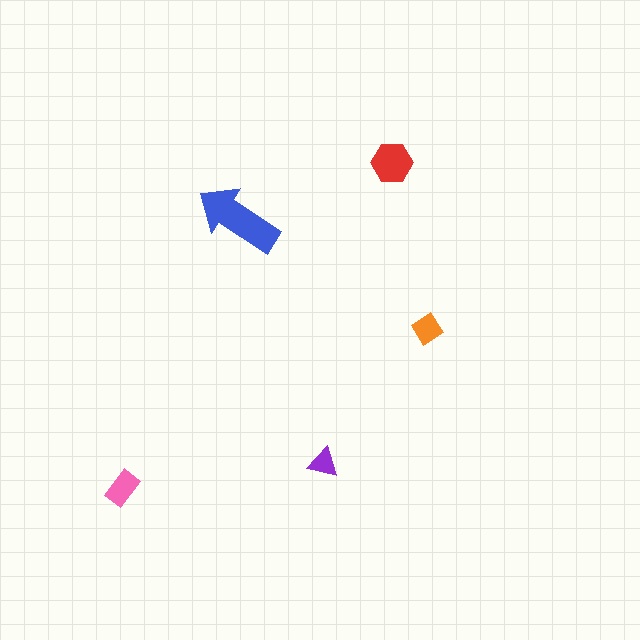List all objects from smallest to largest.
The purple triangle, the orange diamond, the pink rectangle, the red hexagon, the blue arrow.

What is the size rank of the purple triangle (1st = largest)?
5th.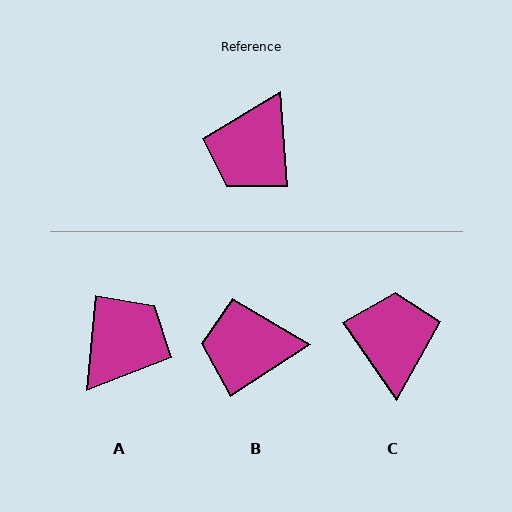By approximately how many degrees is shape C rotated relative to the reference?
Approximately 150 degrees clockwise.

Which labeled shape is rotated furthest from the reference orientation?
A, about 170 degrees away.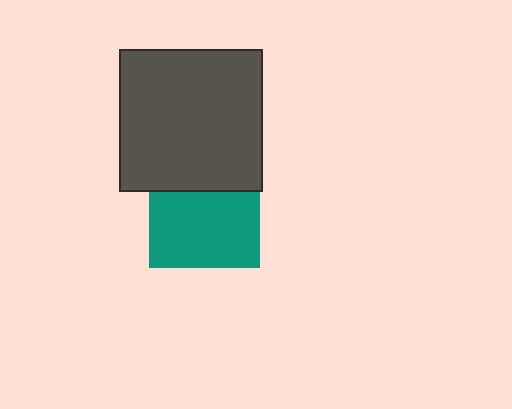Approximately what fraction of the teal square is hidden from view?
Roughly 31% of the teal square is hidden behind the dark gray square.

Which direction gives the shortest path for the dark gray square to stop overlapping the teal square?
Moving up gives the shortest separation.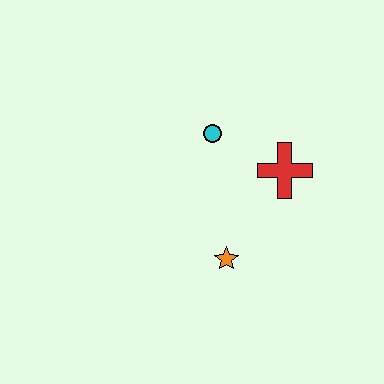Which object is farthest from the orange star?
The cyan circle is farthest from the orange star.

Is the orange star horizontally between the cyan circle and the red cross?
Yes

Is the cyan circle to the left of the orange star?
Yes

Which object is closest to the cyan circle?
The red cross is closest to the cyan circle.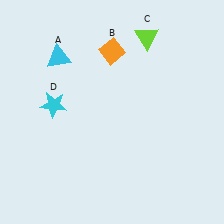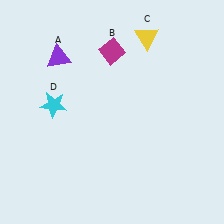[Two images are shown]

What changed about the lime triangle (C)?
In Image 1, C is lime. In Image 2, it changed to yellow.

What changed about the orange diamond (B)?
In Image 1, B is orange. In Image 2, it changed to magenta.